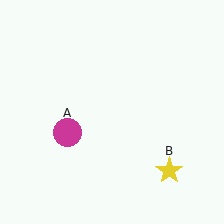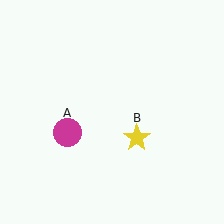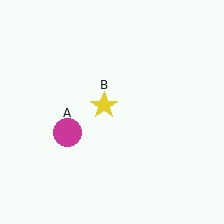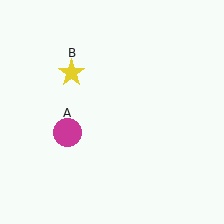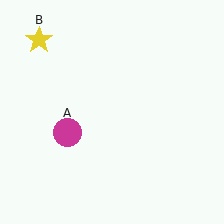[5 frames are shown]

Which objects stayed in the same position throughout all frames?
Magenta circle (object A) remained stationary.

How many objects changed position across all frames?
1 object changed position: yellow star (object B).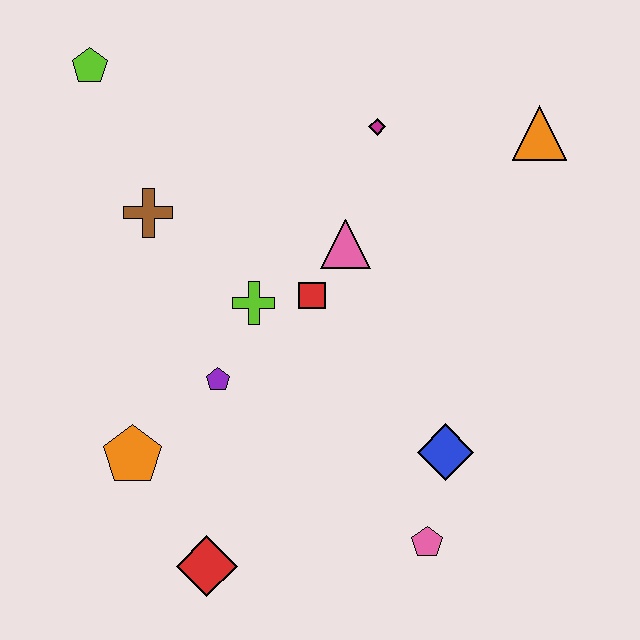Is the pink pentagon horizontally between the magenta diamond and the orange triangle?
Yes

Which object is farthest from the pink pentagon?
The lime pentagon is farthest from the pink pentagon.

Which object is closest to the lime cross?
The red square is closest to the lime cross.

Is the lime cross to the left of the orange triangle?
Yes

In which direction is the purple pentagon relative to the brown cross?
The purple pentagon is below the brown cross.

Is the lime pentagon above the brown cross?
Yes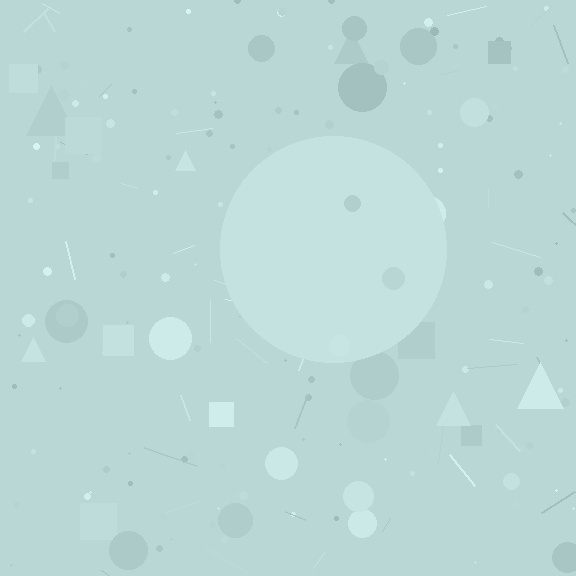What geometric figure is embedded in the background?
A circle is embedded in the background.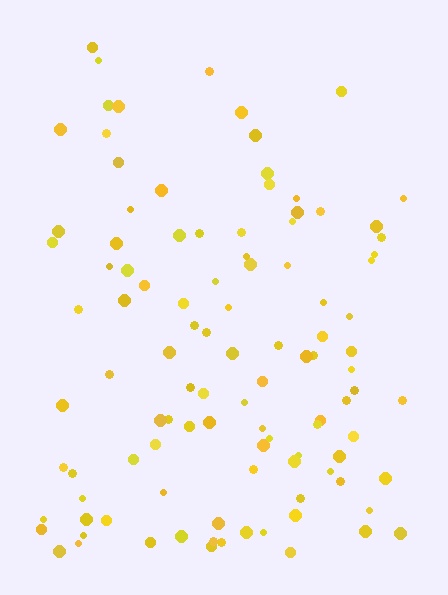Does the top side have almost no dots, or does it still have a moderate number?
Still a moderate number, just noticeably fewer than the bottom.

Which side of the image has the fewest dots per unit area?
The top.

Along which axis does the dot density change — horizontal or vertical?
Vertical.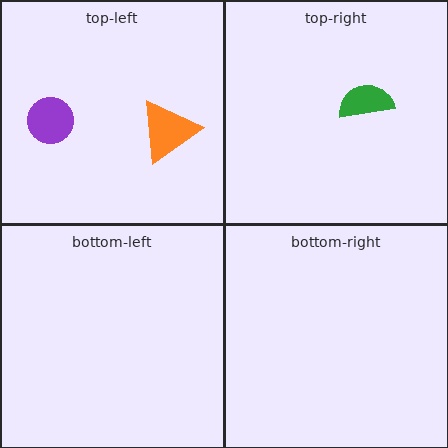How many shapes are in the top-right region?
1.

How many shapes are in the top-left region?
2.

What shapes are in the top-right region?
The green semicircle.